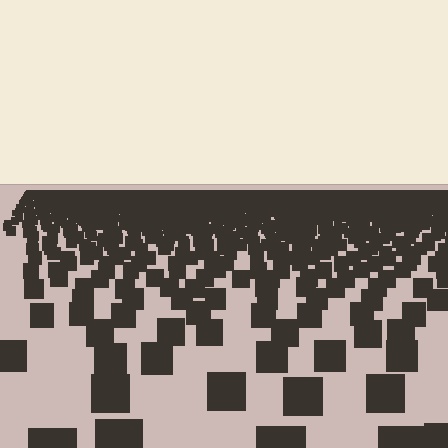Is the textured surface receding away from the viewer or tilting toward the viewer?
The surface is receding away from the viewer. Texture elements get smaller and denser toward the top.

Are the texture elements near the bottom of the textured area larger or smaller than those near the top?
Larger. Near the bottom, elements are closer to the viewer and appear at a bigger on-screen size.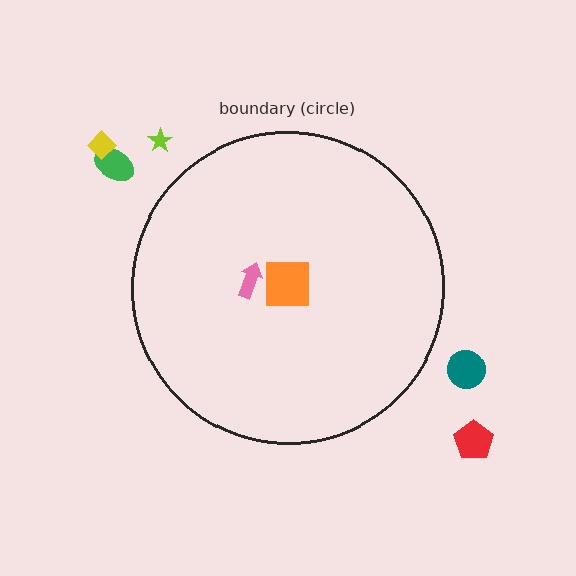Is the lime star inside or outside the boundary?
Outside.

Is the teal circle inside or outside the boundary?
Outside.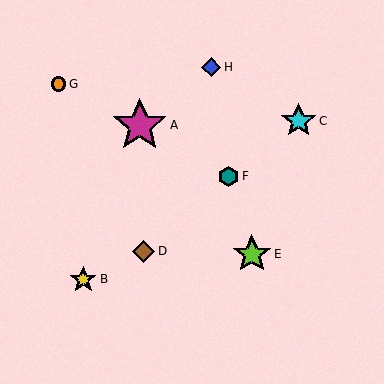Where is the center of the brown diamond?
The center of the brown diamond is at (143, 252).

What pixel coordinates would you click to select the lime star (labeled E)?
Click at (252, 254) to select the lime star E.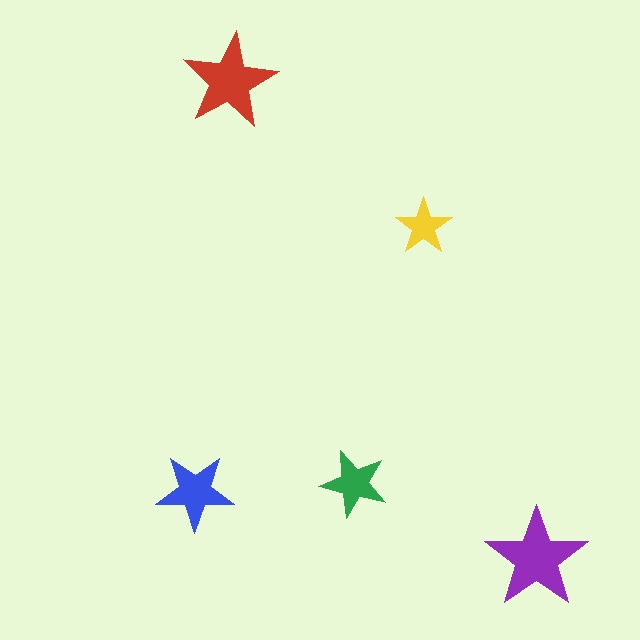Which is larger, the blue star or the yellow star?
The blue one.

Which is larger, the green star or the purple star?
The purple one.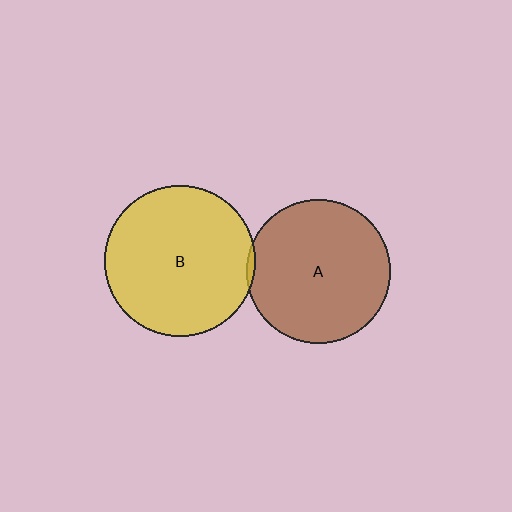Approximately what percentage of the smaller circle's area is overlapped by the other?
Approximately 5%.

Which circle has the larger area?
Circle B (yellow).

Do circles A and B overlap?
Yes.